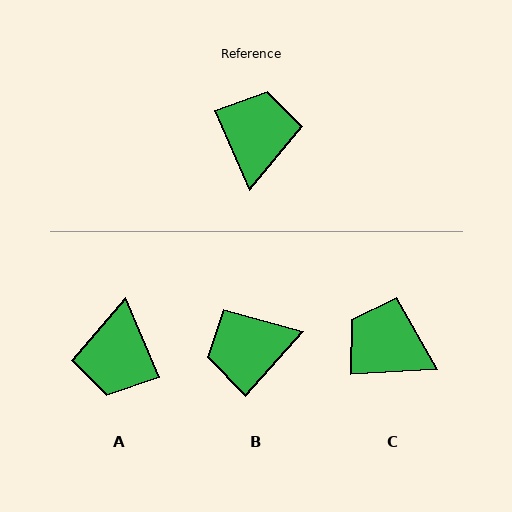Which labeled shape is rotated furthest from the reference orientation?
A, about 179 degrees away.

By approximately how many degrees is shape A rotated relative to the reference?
Approximately 179 degrees counter-clockwise.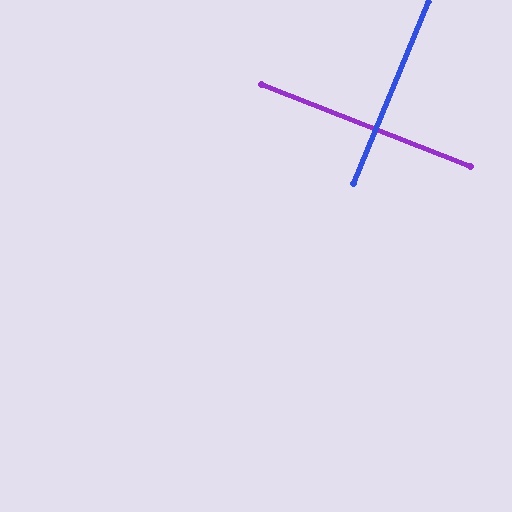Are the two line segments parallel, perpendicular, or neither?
Perpendicular — they meet at approximately 89°.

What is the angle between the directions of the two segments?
Approximately 89 degrees.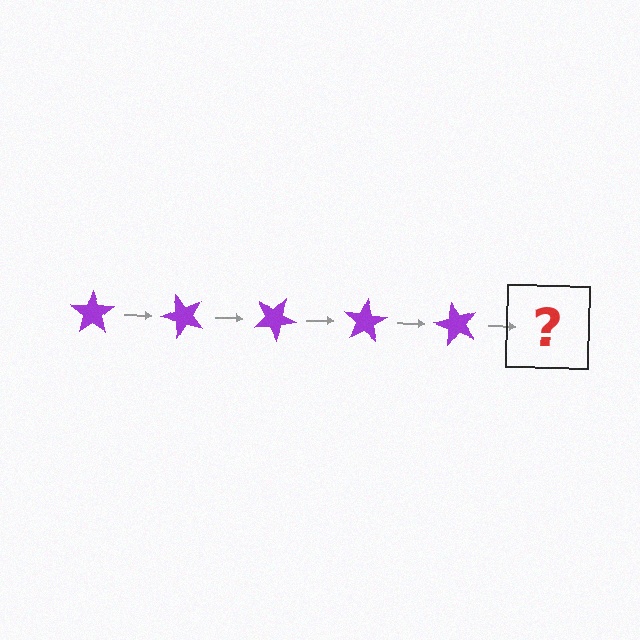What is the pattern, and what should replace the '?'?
The pattern is that the star rotates 50 degrees each step. The '?' should be a purple star rotated 250 degrees.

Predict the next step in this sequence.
The next step is a purple star rotated 250 degrees.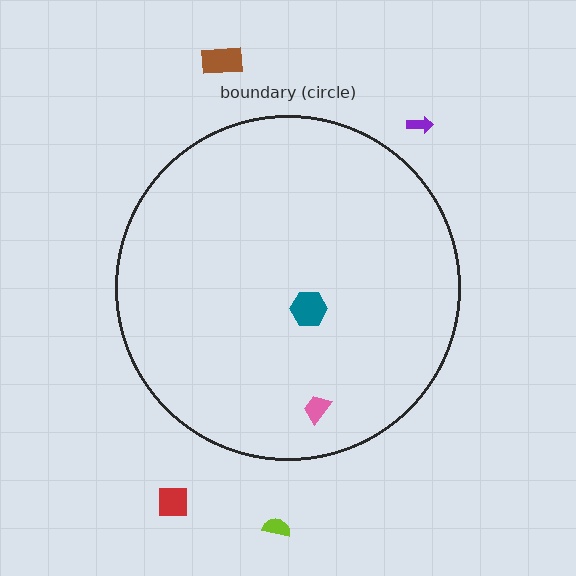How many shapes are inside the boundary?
2 inside, 4 outside.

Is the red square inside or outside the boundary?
Outside.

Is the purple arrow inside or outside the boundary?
Outside.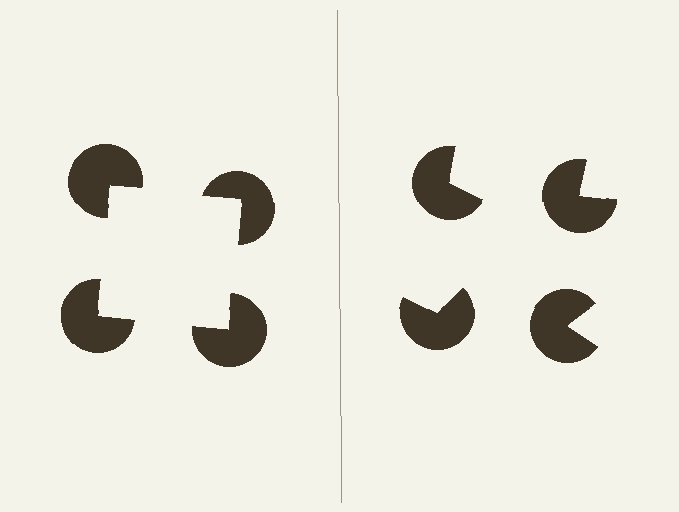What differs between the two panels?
The pac-man discs are positioned identically on both sides; only the wedge orientations differ. On the left they align to a square; on the right they are misaligned.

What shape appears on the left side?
An illusory square.